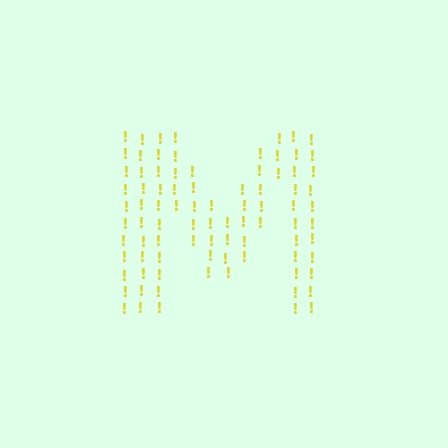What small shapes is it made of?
It is made of small exclamation marks.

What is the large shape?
The large shape is the letter M.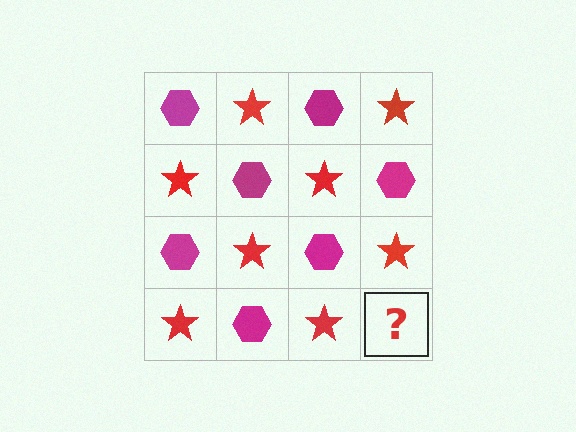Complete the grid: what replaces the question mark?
The question mark should be replaced with a magenta hexagon.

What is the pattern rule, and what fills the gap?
The rule is that it alternates magenta hexagon and red star in a checkerboard pattern. The gap should be filled with a magenta hexagon.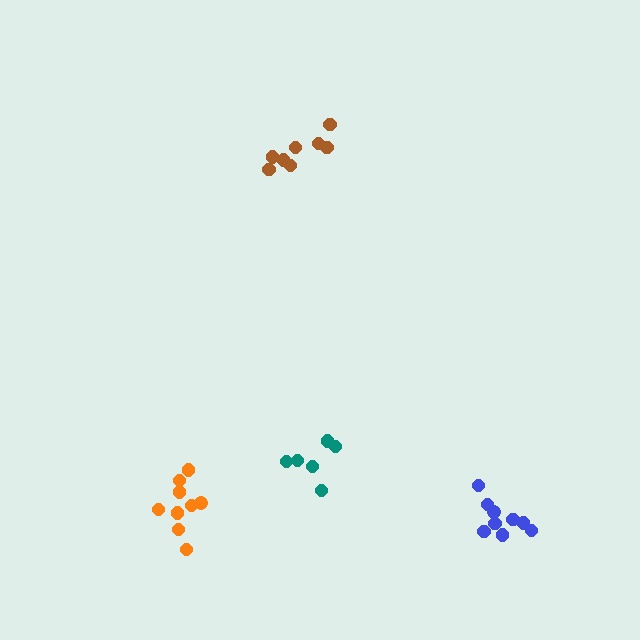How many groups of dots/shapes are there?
There are 4 groups.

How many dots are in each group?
Group 1: 8 dots, Group 2: 6 dots, Group 3: 9 dots, Group 4: 9 dots (32 total).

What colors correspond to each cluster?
The clusters are colored: brown, teal, blue, orange.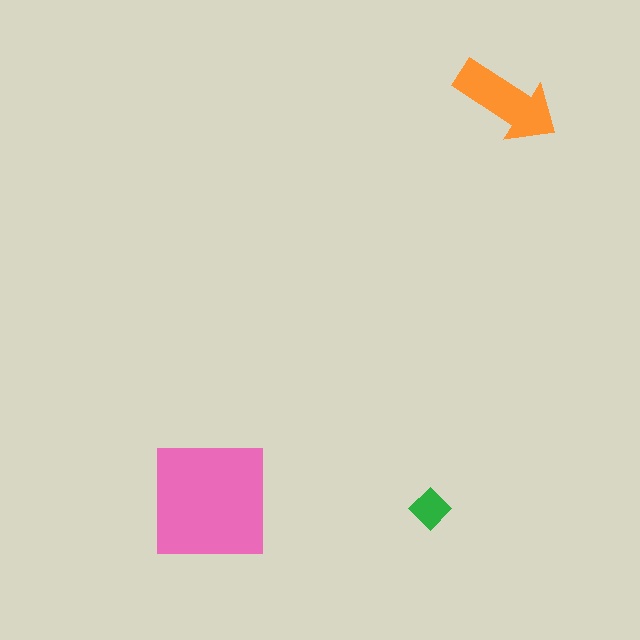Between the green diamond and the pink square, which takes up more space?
The pink square.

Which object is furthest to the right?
The orange arrow is rightmost.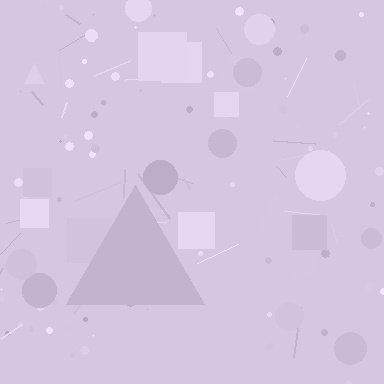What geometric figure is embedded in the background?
A triangle is embedded in the background.